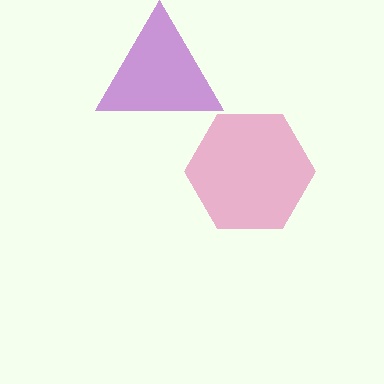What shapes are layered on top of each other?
The layered shapes are: a pink hexagon, a purple triangle.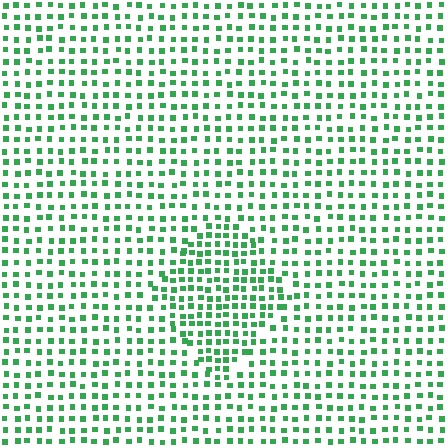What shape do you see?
I see a diamond.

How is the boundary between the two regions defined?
The boundary is defined by a change in element density (approximately 1.6x ratio). All elements are the same color, size, and shape.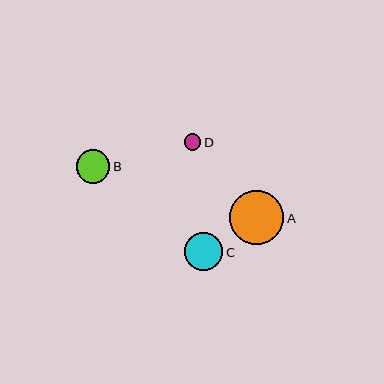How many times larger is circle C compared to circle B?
Circle C is approximately 1.1 times the size of circle B.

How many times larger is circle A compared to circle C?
Circle A is approximately 1.4 times the size of circle C.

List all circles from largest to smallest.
From largest to smallest: A, C, B, D.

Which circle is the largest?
Circle A is the largest with a size of approximately 54 pixels.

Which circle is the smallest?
Circle D is the smallest with a size of approximately 16 pixels.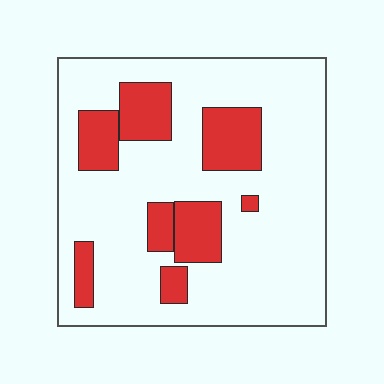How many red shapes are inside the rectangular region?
8.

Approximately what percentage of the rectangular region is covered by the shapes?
Approximately 25%.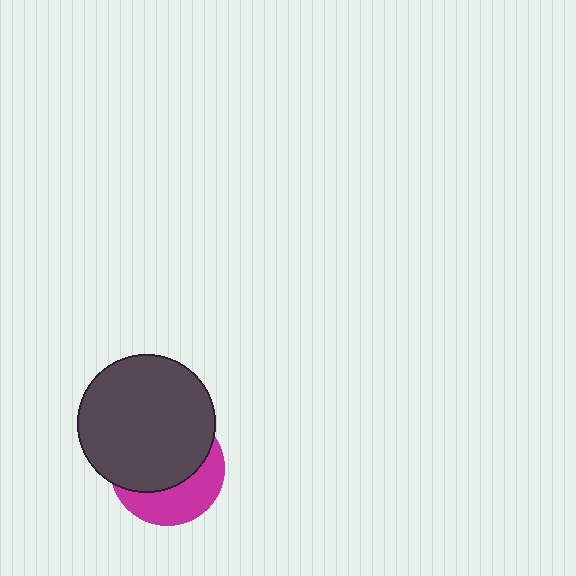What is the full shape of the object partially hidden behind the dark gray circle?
The partially hidden object is a magenta circle.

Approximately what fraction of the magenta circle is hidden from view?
Roughly 62% of the magenta circle is hidden behind the dark gray circle.